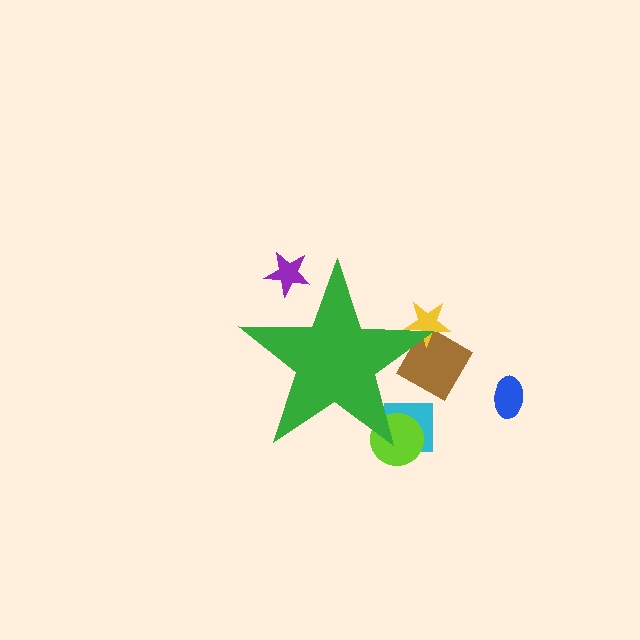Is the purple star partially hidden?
Yes, the purple star is partially hidden behind the green star.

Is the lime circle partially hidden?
Yes, the lime circle is partially hidden behind the green star.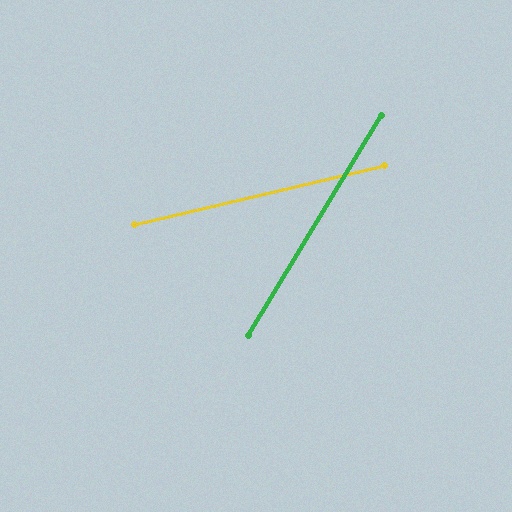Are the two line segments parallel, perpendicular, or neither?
Neither parallel nor perpendicular — they differ by about 45°.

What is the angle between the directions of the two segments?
Approximately 45 degrees.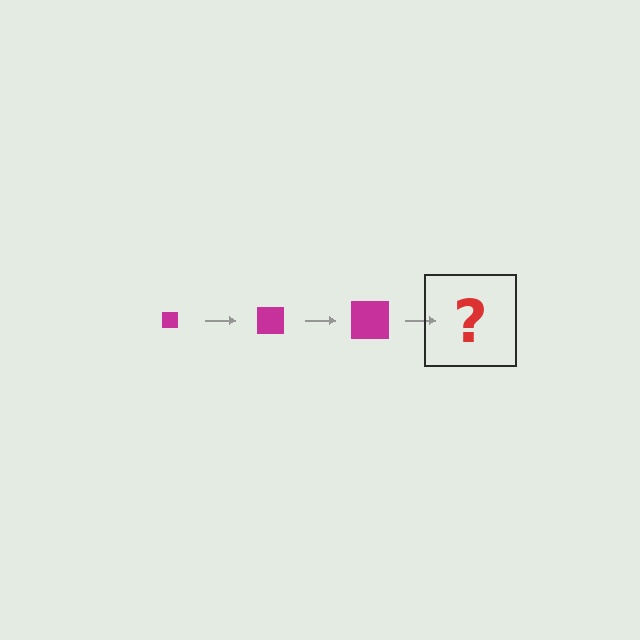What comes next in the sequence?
The next element should be a magenta square, larger than the previous one.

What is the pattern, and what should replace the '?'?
The pattern is that the square gets progressively larger each step. The '?' should be a magenta square, larger than the previous one.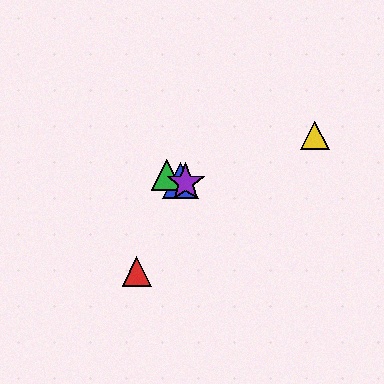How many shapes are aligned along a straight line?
3 shapes (the blue triangle, the green triangle, the purple star) are aligned along a straight line.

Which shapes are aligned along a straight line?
The blue triangle, the green triangle, the purple star are aligned along a straight line.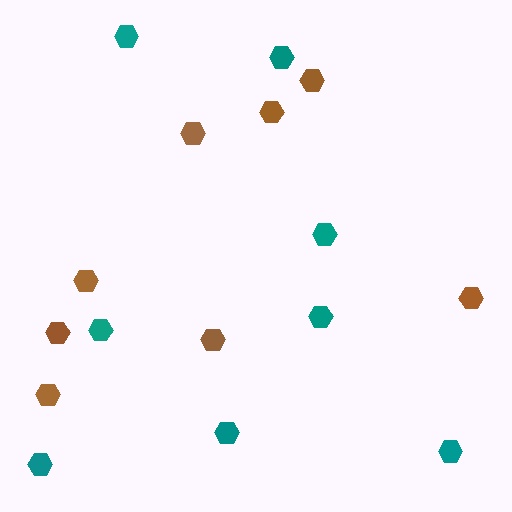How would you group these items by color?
There are 2 groups: one group of brown hexagons (8) and one group of teal hexagons (8).